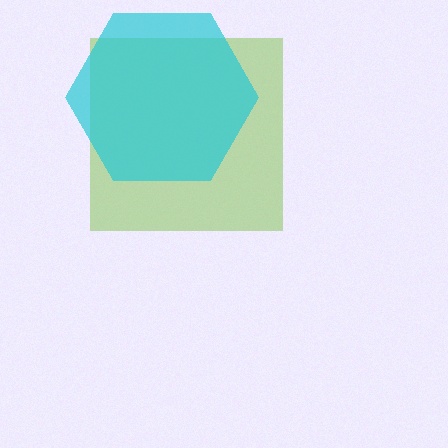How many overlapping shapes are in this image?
There are 2 overlapping shapes in the image.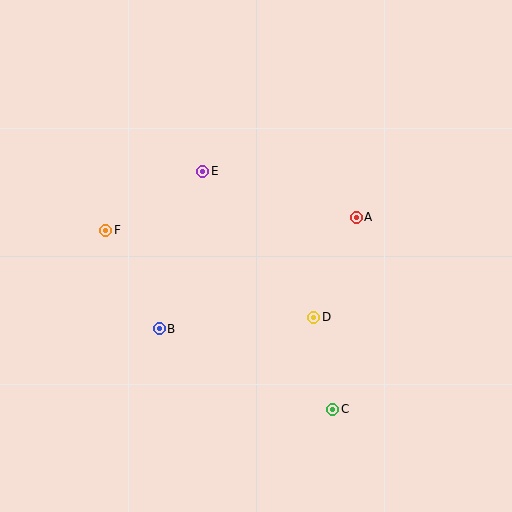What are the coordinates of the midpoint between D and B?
The midpoint between D and B is at (237, 323).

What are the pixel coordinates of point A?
Point A is at (356, 217).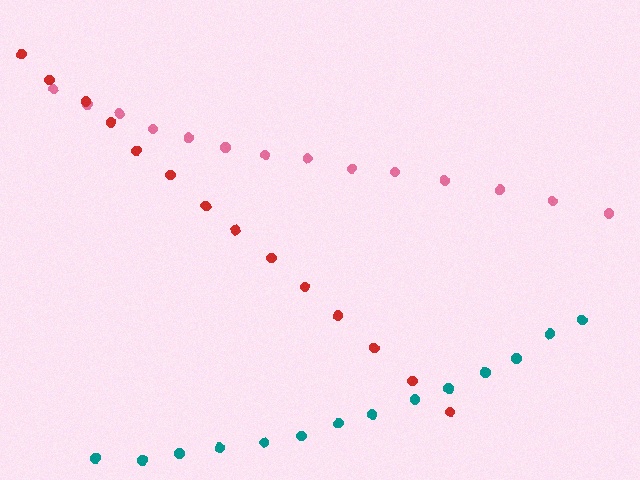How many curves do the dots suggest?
There are 3 distinct paths.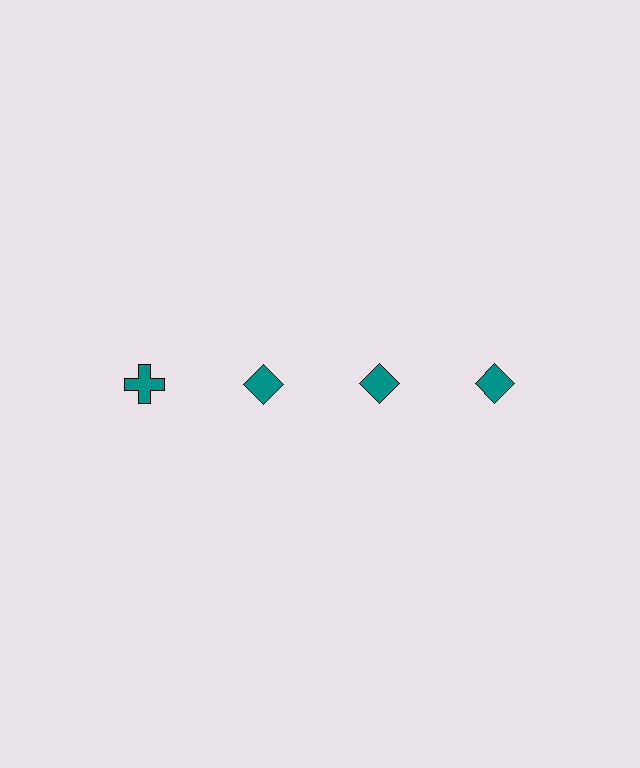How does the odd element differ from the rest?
It has a different shape: cross instead of diamond.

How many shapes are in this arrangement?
There are 4 shapes arranged in a grid pattern.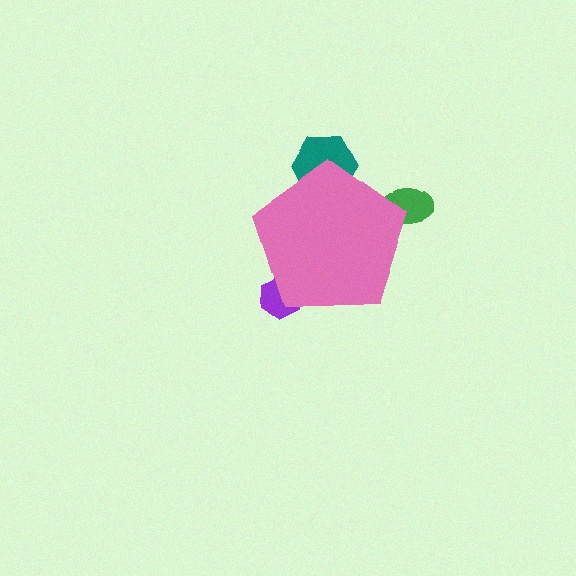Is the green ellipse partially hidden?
Yes, the green ellipse is partially hidden behind the pink pentagon.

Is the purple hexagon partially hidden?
Yes, the purple hexagon is partially hidden behind the pink pentagon.